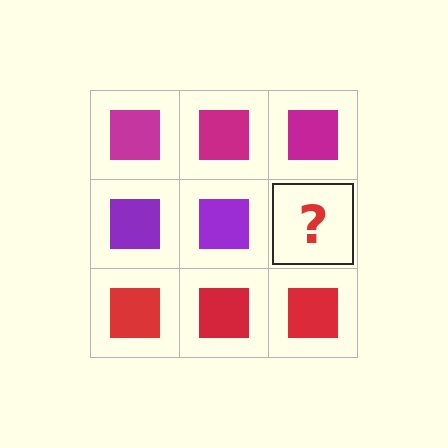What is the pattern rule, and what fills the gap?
The rule is that each row has a consistent color. The gap should be filled with a purple square.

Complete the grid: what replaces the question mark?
The question mark should be replaced with a purple square.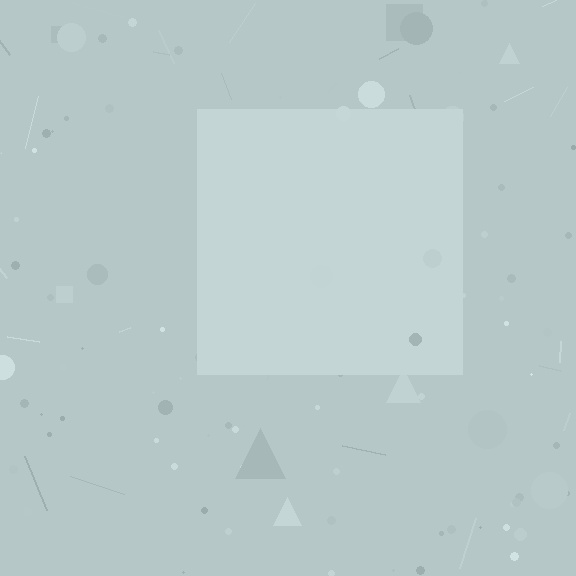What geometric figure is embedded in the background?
A square is embedded in the background.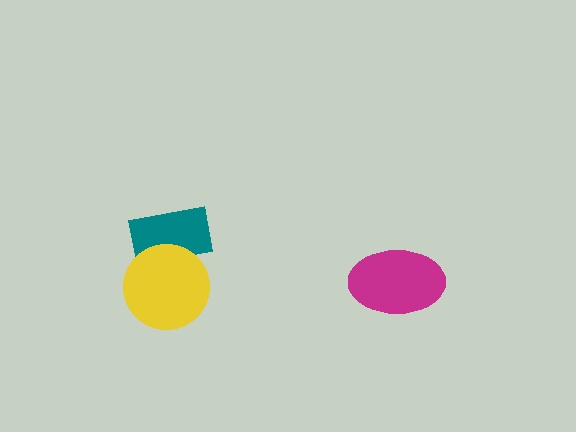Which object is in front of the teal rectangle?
The yellow circle is in front of the teal rectangle.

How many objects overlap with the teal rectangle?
1 object overlaps with the teal rectangle.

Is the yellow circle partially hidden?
No, no other shape covers it.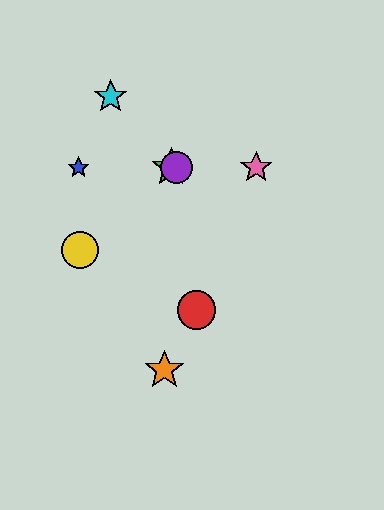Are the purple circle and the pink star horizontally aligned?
Yes, both are at y≈168.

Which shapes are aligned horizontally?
The blue star, the green star, the purple circle, the pink star are aligned horizontally.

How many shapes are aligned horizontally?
4 shapes (the blue star, the green star, the purple circle, the pink star) are aligned horizontally.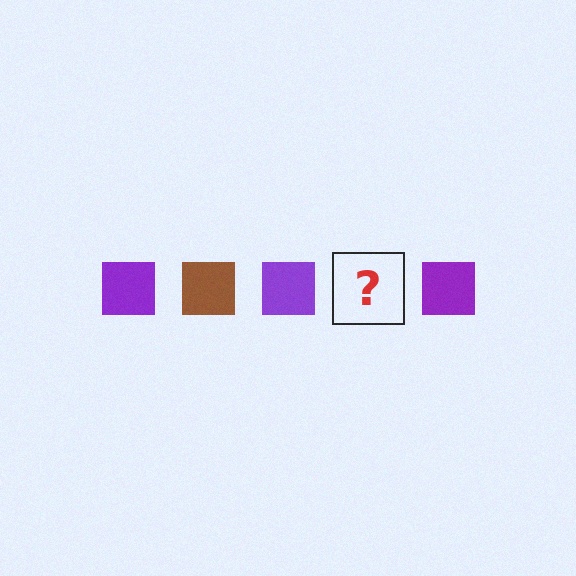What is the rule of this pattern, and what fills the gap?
The rule is that the pattern cycles through purple, brown squares. The gap should be filled with a brown square.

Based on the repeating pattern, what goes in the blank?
The blank should be a brown square.